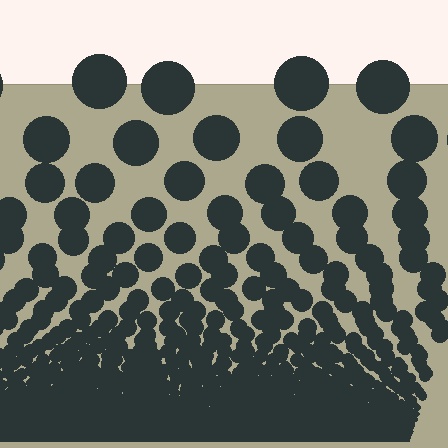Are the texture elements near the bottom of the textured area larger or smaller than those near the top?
Smaller. The gradient is inverted — elements near the bottom are smaller and denser.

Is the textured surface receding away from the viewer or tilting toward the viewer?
The surface appears to tilt toward the viewer. Texture elements get larger and sparser toward the top.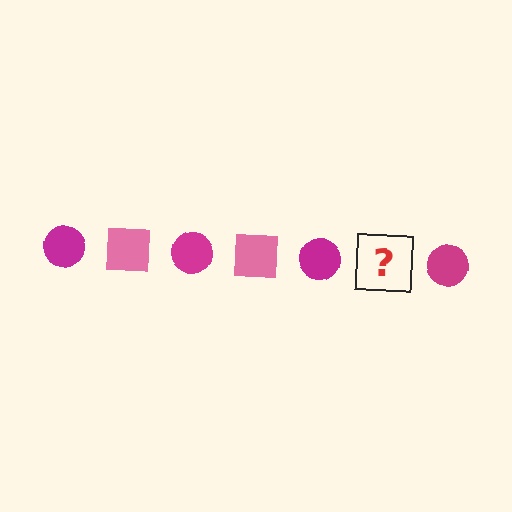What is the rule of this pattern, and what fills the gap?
The rule is that the pattern alternates between magenta circle and pink square. The gap should be filled with a pink square.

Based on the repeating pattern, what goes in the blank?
The blank should be a pink square.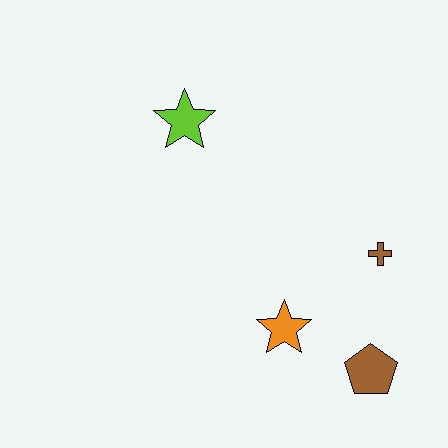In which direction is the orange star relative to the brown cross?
The orange star is to the left of the brown cross.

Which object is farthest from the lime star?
The brown pentagon is farthest from the lime star.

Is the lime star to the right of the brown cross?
No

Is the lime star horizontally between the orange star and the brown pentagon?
No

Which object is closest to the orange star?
The brown pentagon is closest to the orange star.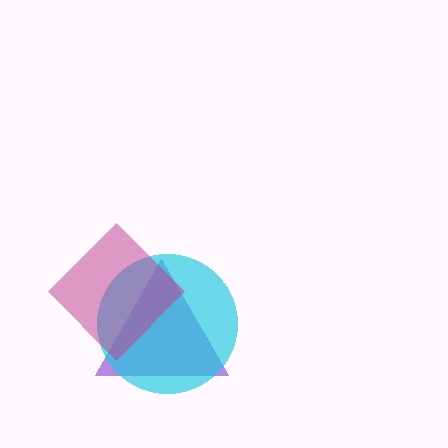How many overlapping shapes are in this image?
There are 3 overlapping shapes in the image.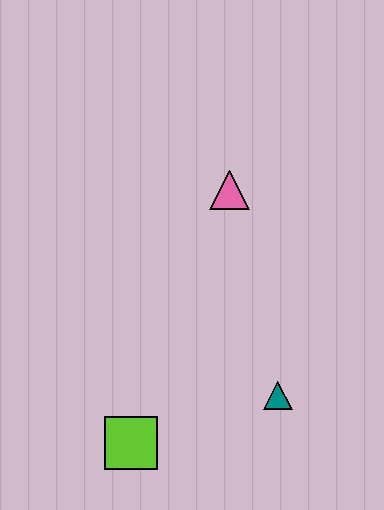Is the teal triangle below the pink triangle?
Yes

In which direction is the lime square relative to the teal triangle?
The lime square is to the left of the teal triangle.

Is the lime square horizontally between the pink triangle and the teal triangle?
No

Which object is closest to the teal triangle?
The lime square is closest to the teal triangle.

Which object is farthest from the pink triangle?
The lime square is farthest from the pink triangle.